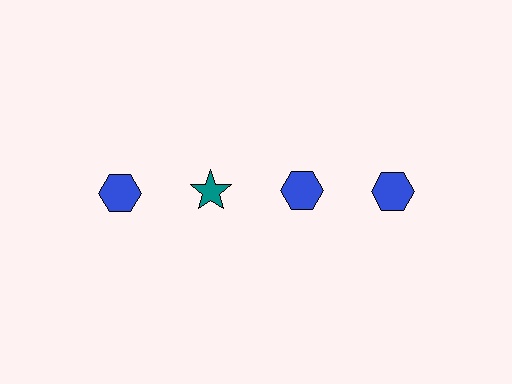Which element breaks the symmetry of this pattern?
The teal star in the top row, second from left column breaks the symmetry. All other shapes are blue hexagons.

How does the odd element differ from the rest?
It differs in both color (teal instead of blue) and shape (star instead of hexagon).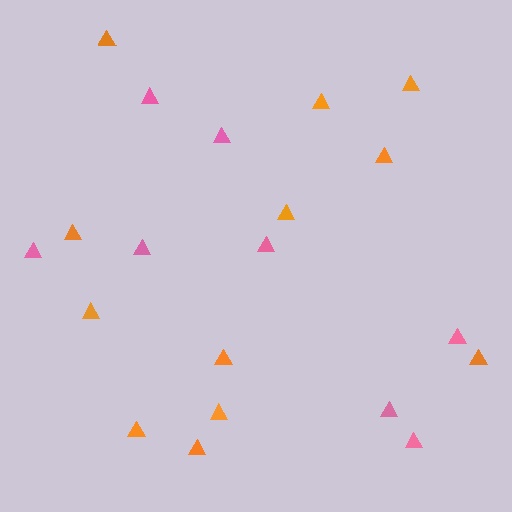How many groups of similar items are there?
There are 2 groups: one group of orange triangles (12) and one group of pink triangles (8).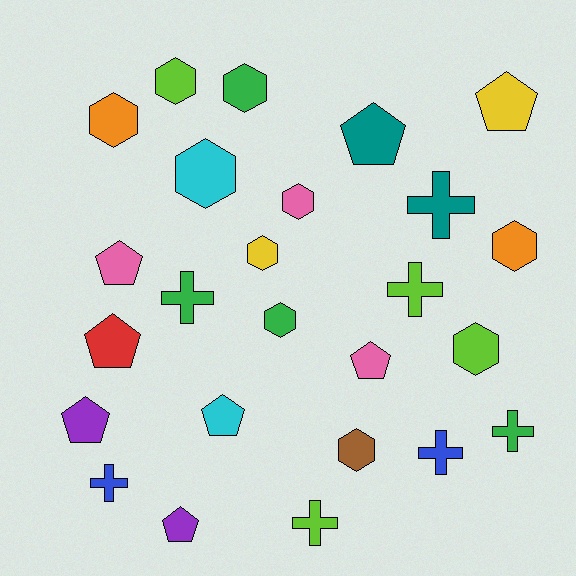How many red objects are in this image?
There is 1 red object.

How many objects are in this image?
There are 25 objects.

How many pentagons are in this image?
There are 8 pentagons.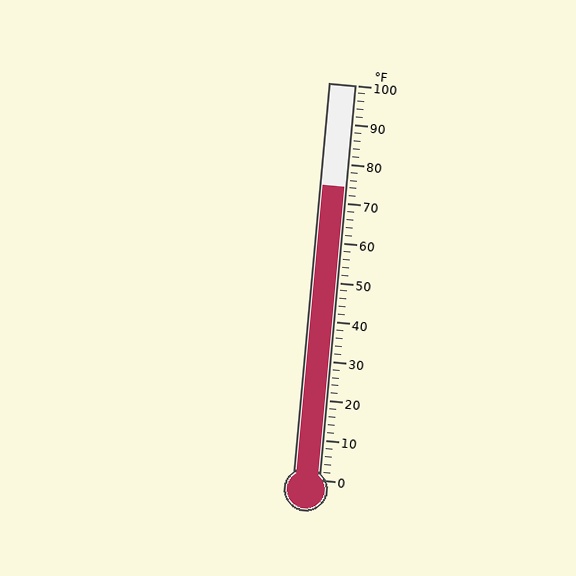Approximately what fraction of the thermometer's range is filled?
The thermometer is filled to approximately 75% of its range.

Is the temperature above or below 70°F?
The temperature is above 70°F.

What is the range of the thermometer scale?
The thermometer scale ranges from 0°F to 100°F.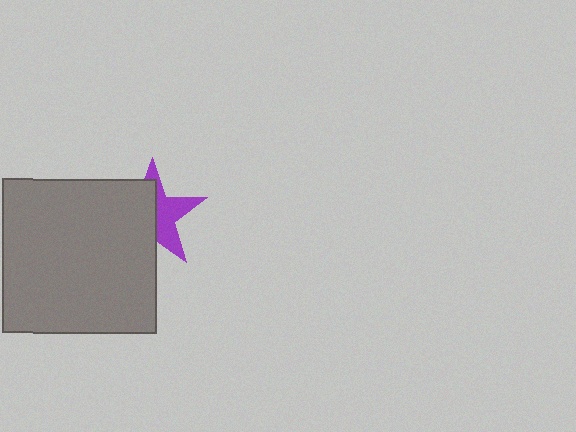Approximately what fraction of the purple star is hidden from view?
Roughly 55% of the purple star is hidden behind the gray square.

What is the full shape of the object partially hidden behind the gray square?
The partially hidden object is a purple star.